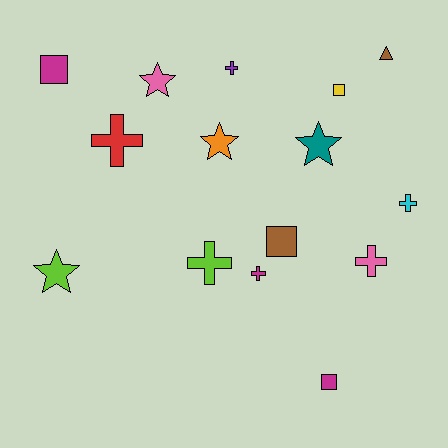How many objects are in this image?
There are 15 objects.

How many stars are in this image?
There are 4 stars.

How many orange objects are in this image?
There is 1 orange object.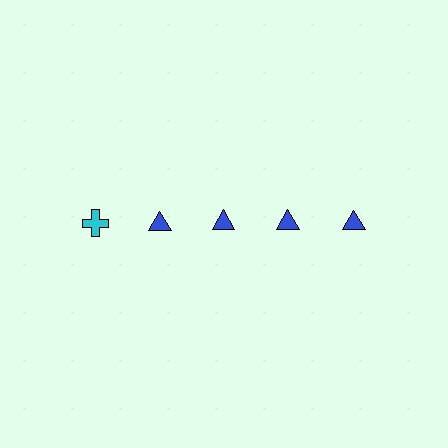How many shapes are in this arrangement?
There are 5 shapes arranged in a grid pattern.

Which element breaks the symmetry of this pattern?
The cyan cross in the top row, leftmost column breaks the symmetry. All other shapes are blue triangles.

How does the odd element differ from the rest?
It differs in both color (cyan instead of blue) and shape (cross instead of triangle).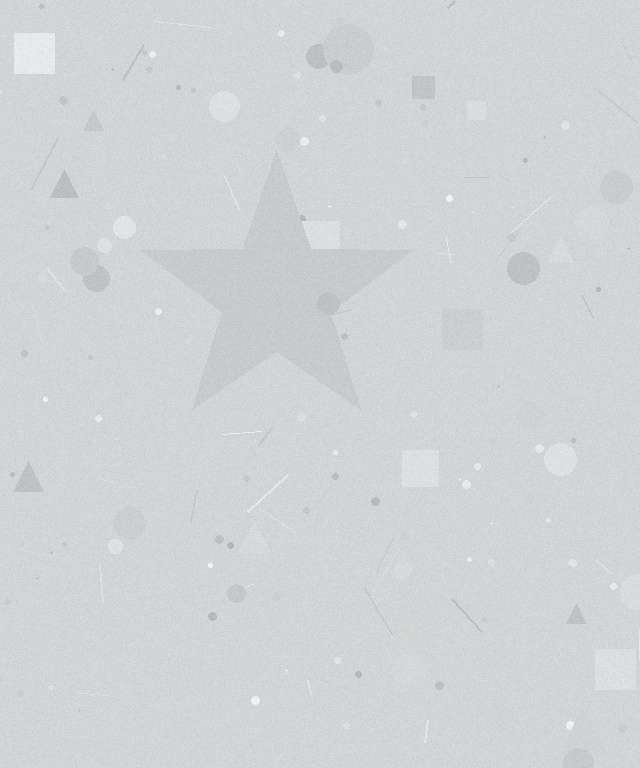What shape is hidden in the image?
A star is hidden in the image.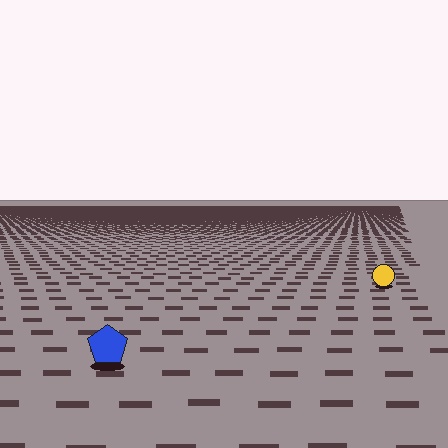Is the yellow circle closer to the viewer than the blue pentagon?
No. The blue pentagon is closer — you can tell from the texture gradient: the ground texture is coarser near it.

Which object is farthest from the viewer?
The yellow circle is farthest from the viewer. It appears smaller and the ground texture around it is denser.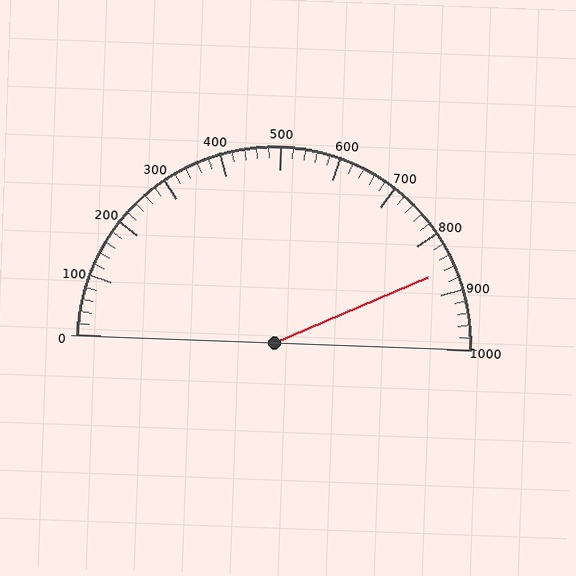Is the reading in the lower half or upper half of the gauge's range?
The reading is in the upper half of the range (0 to 1000).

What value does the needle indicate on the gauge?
The needle indicates approximately 860.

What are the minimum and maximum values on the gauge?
The gauge ranges from 0 to 1000.